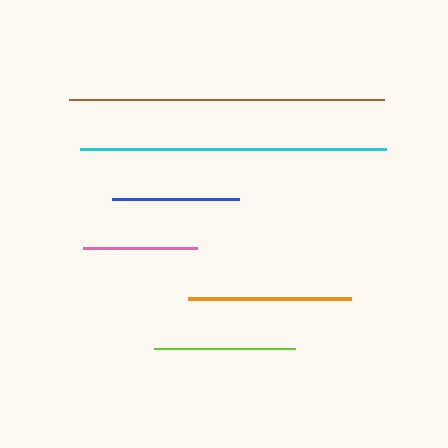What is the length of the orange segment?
The orange segment is approximately 164 pixels long.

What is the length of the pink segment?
The pink segment is approximately 114 pixels long.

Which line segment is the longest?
The brown line is the longest at approximately 315 pixels.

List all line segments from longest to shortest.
From longest to shortest: brown, cyan, orange, lime, blue, pink.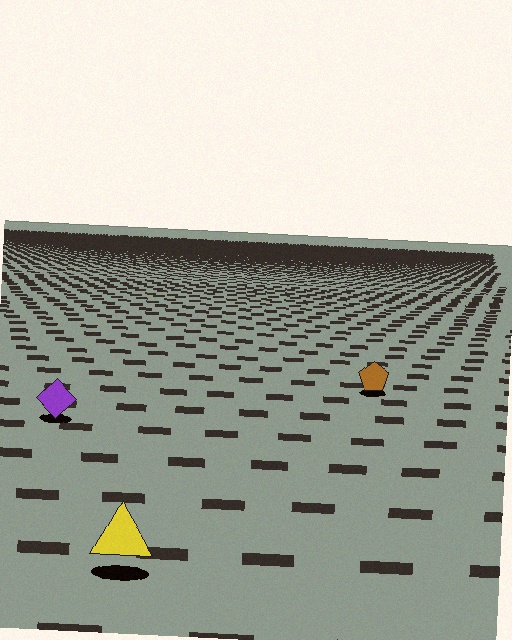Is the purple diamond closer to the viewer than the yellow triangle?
No. The yellow triangle is closer — you can tell from the texture gradient: the ground texture is coarser near it.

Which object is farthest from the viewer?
The brown pentagon is farthest from the viewer. It appears smaller and the ground texture around it is denser.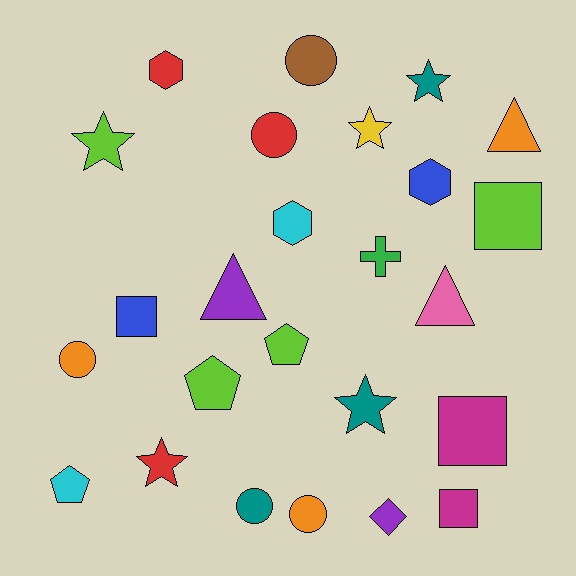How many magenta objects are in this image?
There are 2 magenta objects.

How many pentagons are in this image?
There are 3 pentagons.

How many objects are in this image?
There are 25 objects.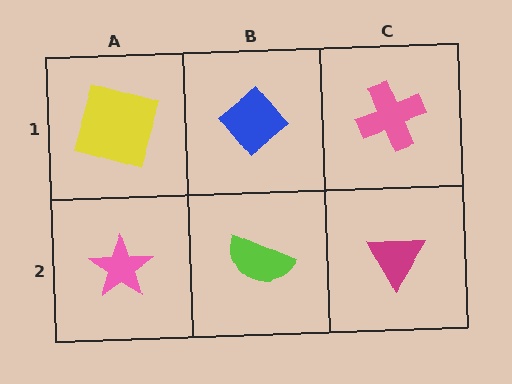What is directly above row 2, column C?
A pink cross.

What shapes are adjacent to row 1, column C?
A magenta triangle (row 2, column C), a blue diamond (row 1, column B).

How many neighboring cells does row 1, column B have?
3.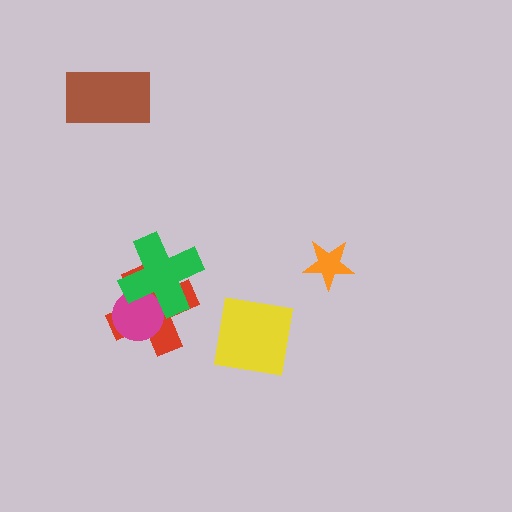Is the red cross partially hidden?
Yes, it is partially covered by another shape.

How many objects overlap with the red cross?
2 objects overlap with the red cross.